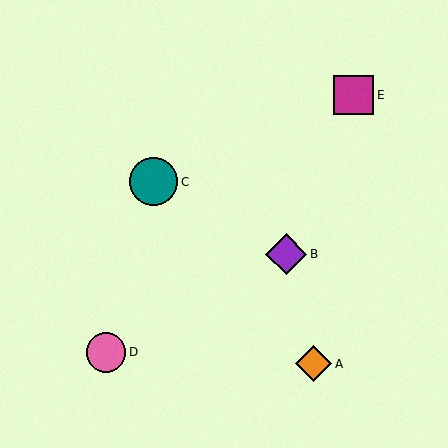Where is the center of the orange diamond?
The center of the orange diamond is at (314, 364).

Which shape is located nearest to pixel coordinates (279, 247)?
The purple diamond (labeled B) at (286, 254) is nearest to that location.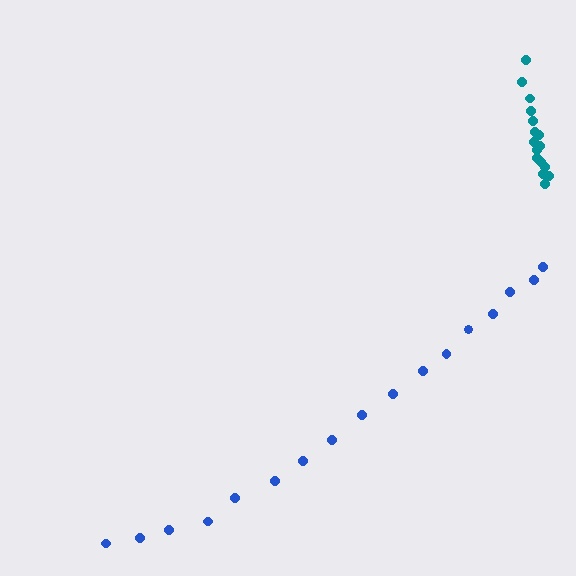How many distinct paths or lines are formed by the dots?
There are 2 distinct paths.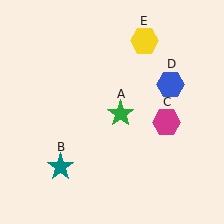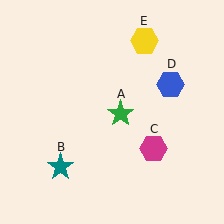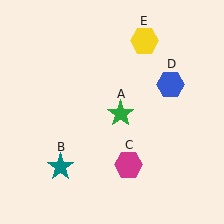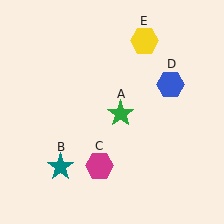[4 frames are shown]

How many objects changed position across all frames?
1 object changed position: magenta hexagon (object C).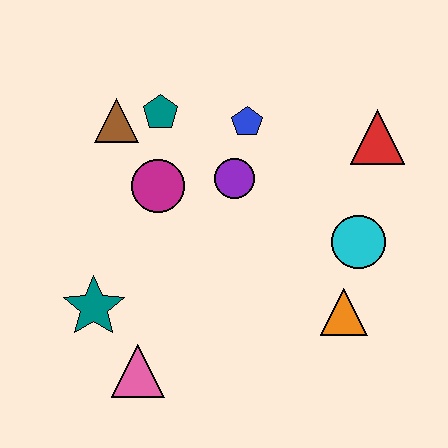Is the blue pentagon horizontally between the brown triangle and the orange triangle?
Yes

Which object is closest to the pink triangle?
The teal star is closest to the pink triangle.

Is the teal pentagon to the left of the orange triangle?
Yes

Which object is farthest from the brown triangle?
The orange triangle is farthest from the brown triangle.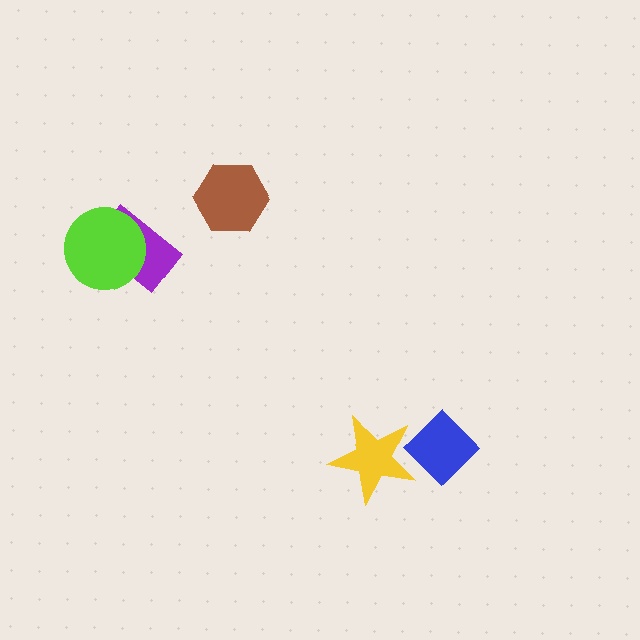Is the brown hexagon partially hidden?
No, no other shape covers it.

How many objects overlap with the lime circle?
1 object overlaps with the lime circle.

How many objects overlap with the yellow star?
1 object overlaps with the yellow star.